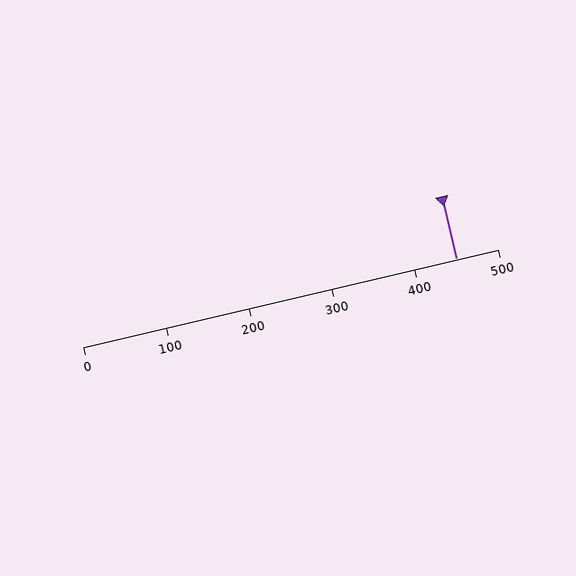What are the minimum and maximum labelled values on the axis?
The axis runs from 0 to 500.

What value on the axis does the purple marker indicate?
The marker indicates approximately 450.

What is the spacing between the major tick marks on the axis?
The major ticks are spaced 100 apart.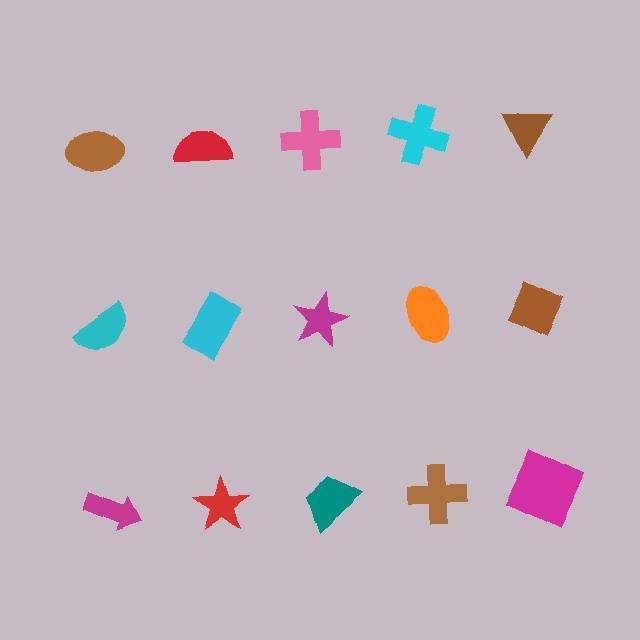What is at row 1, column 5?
A brown triangle.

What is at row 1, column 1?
A brown ellipse.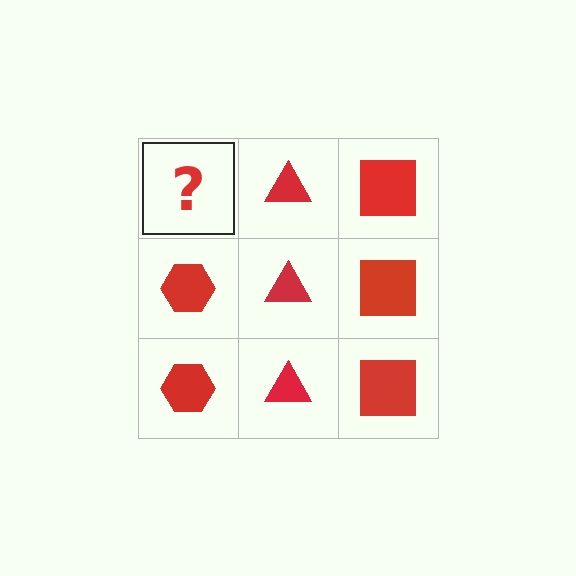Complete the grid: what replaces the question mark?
The question mark should be replaced with a red hexagon.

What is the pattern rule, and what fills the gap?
The rule is that each column has a consistent shape. The gap should be filled with a red hexagon.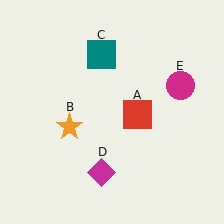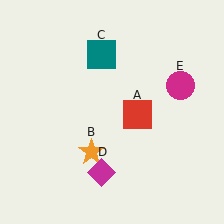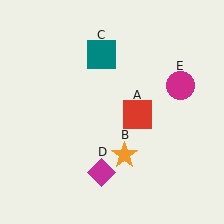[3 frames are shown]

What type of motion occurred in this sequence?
The orange star (object B) rotated counterclockwise around the center of the scene.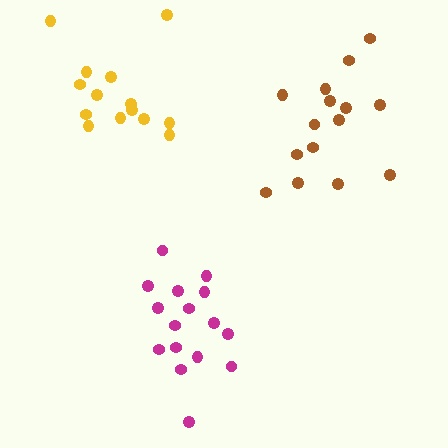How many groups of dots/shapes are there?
There are 3 groups.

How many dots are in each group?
Group 1: 16 dots, Group 2: 15 dots, Group 3: 14 dots (45 total).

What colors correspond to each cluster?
The clusters are colored: magenta, brown, yellow.